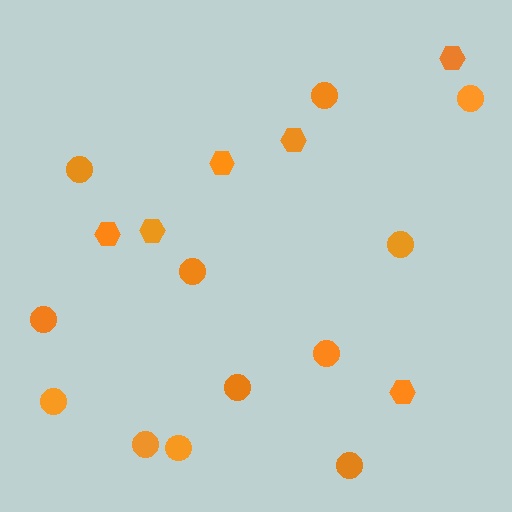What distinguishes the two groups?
There are 2 groups: one group of hexagons (6) and one group of circles (12).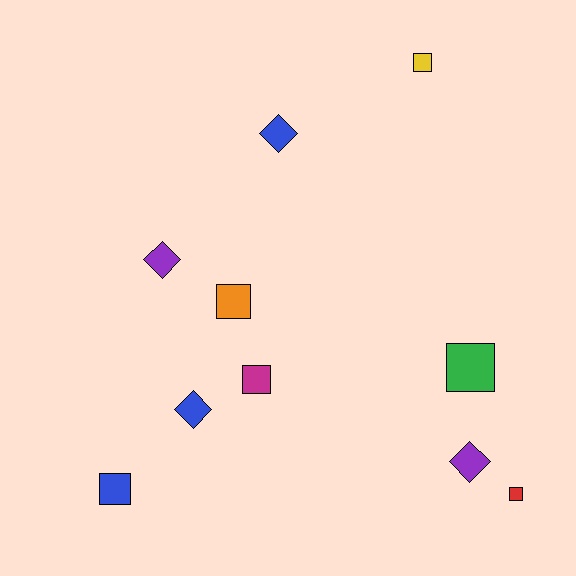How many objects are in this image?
There are 10 objects.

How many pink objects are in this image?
There are no pink objects.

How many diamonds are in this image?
There are 4 diamonds.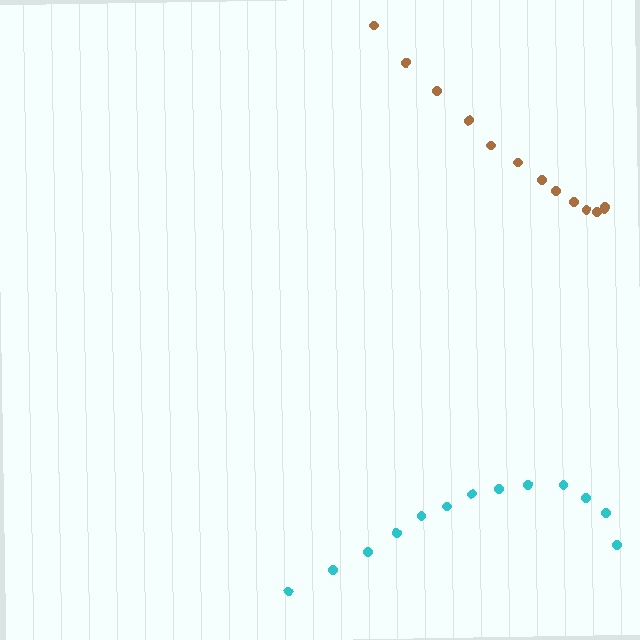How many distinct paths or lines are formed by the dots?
There are 2 distinct paths.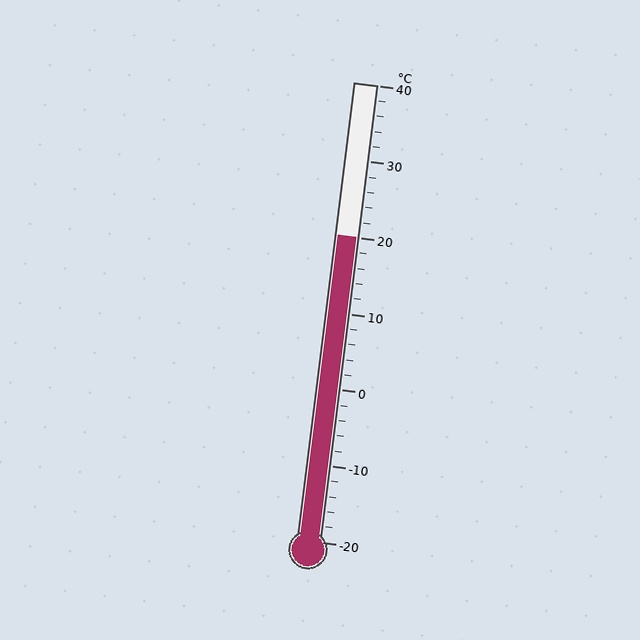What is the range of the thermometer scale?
The thermometer scale ranges from -20°C to 40°C.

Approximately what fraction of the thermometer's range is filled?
The thermometer is filled to approximately 65% of its range.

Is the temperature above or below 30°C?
The temperature is below 30°C.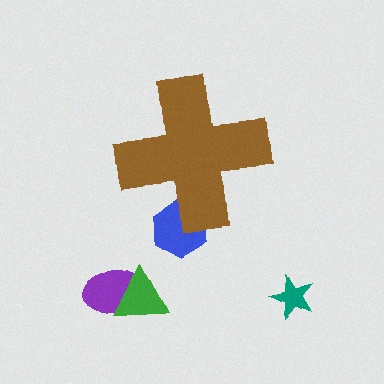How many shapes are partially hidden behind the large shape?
1 shape is partially hidden.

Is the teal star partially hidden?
No, the teal star is fully visible.